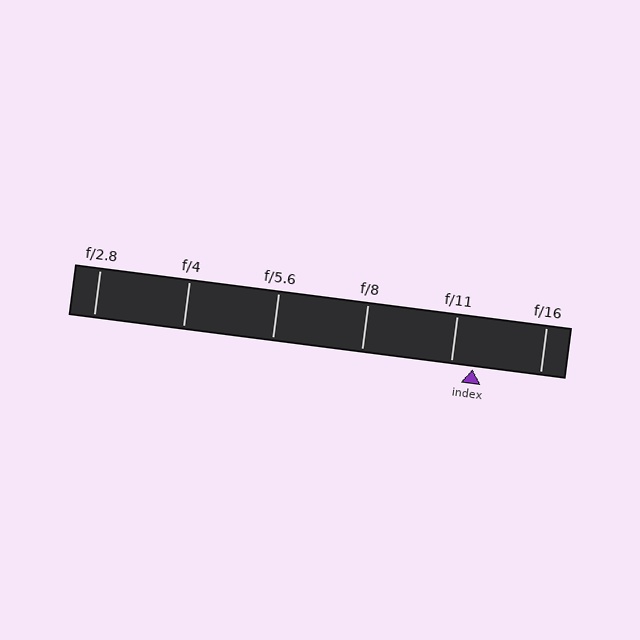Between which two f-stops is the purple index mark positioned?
The index mark is between f/11 and f/16.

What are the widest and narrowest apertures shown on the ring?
The widest aperture shown is f/2.8 and the narrowest is f/16.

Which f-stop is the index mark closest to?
The index mark is closest to f/11.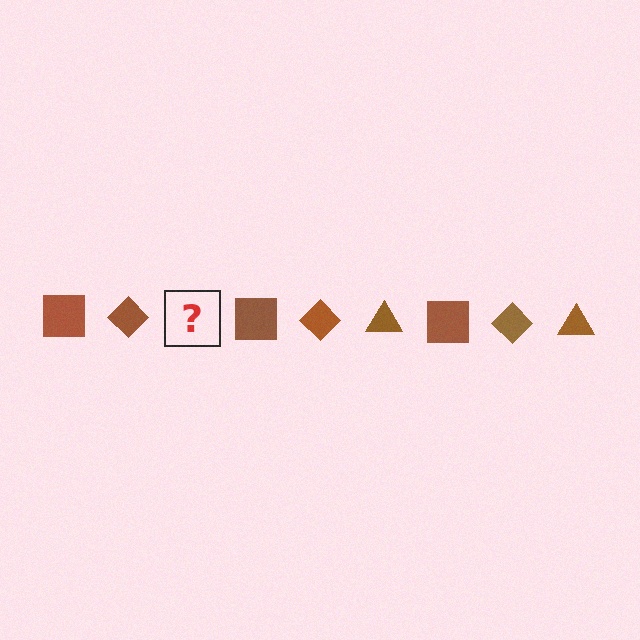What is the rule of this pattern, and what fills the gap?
The rule is that the pattern cycles through square, diamond, triangle shapes in brown. The gap should be filled with a brown triangle.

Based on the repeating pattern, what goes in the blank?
The blank should be a brown triangle.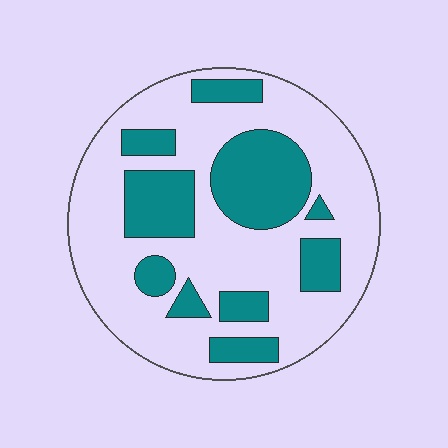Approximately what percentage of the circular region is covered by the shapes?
Approximately 30%.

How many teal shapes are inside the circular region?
10.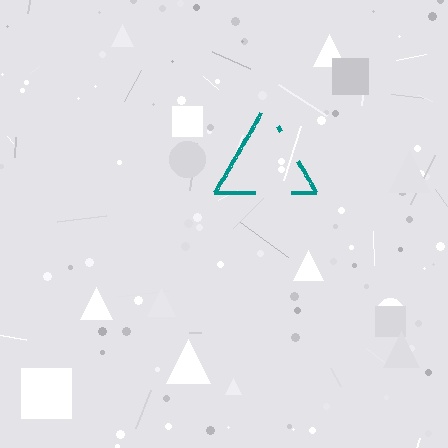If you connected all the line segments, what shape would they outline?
They would outline a triangle.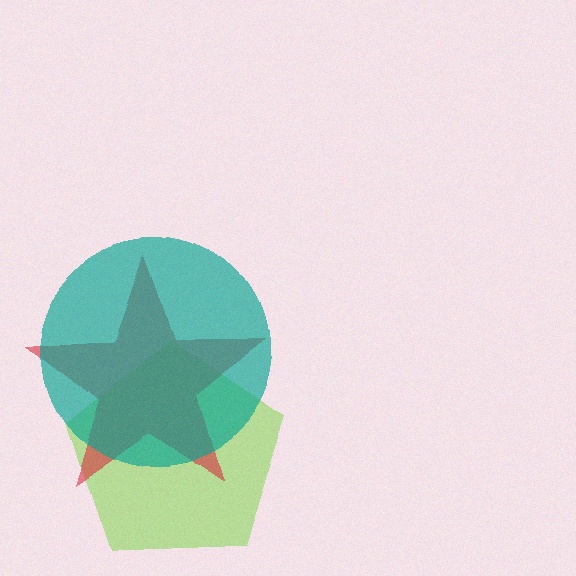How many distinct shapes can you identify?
There are 3 distinct shapes: a lime pentagon, a red star, a teal circle.